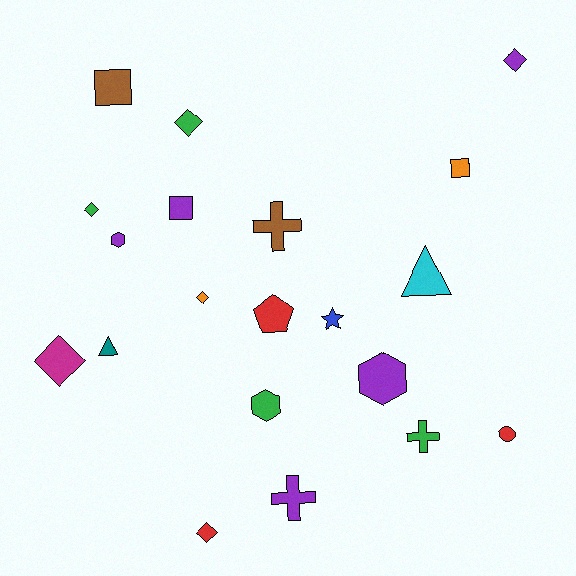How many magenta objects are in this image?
There is 1 magenta object.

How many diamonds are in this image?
There are 6 diamonds.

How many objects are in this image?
There are 20 objects.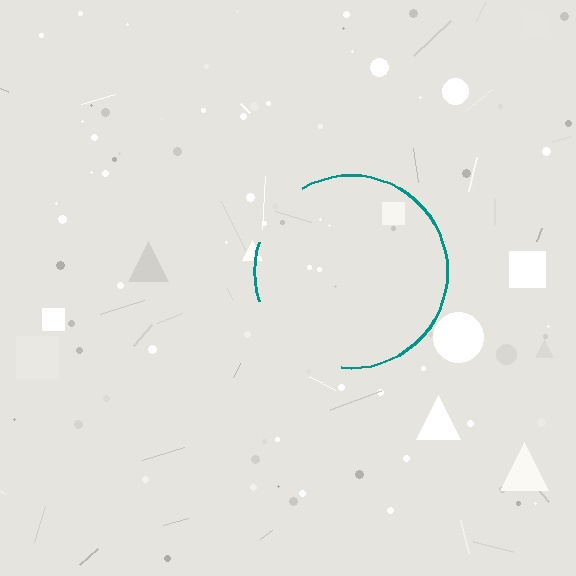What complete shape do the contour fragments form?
The contour fragments form a circle.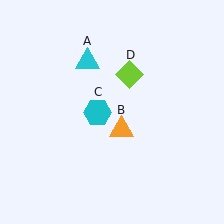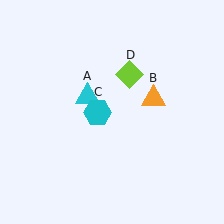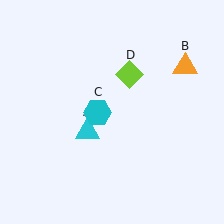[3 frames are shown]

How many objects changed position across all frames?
2 objects changed position: cyan triangle (object A), orange triangle (object B).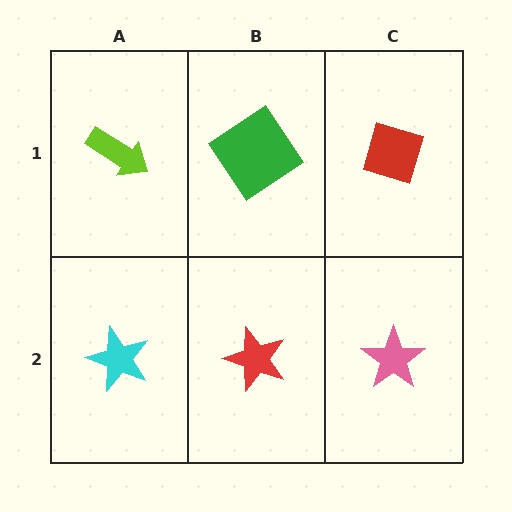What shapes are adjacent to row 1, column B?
A red star (row 2, column B), a lime arrow (row 1, column A), a red diamond (row 1, column C).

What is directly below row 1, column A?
A cyan star.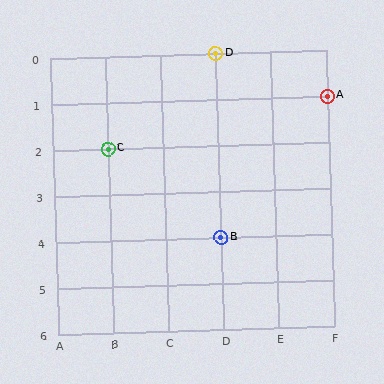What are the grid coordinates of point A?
Point A is at grid coordinates (F, 1).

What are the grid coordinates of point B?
Point B is at grid coordinates (D, 4).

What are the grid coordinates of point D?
Point D is at grid coordinates (D, 0).